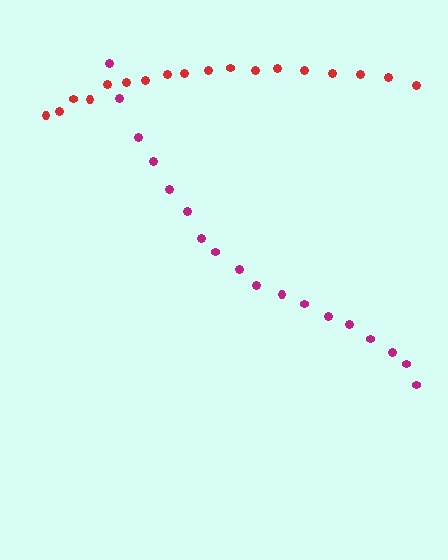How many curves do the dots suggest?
There are 2 distinct paths.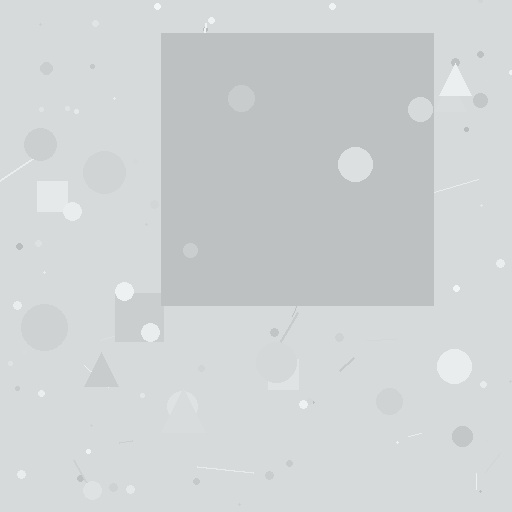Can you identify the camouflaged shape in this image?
The camouflaged shape is a square.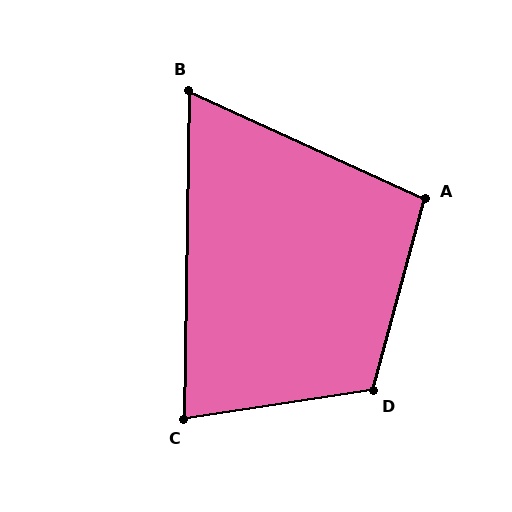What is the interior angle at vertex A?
Approximately 100 degrees (obtuse).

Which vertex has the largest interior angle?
D, at approximately 114 degrees.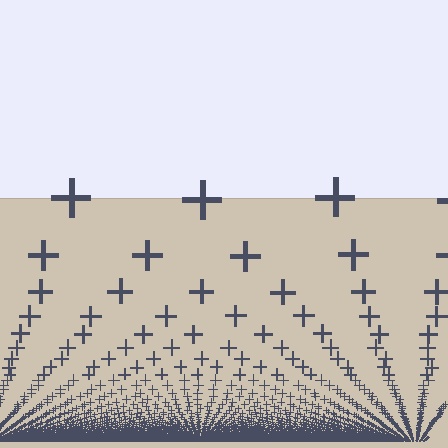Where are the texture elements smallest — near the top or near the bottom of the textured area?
Near the bottom.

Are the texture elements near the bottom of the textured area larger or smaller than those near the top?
Smaller. The gradient is inverted — elements near the bottom are smaller and denser.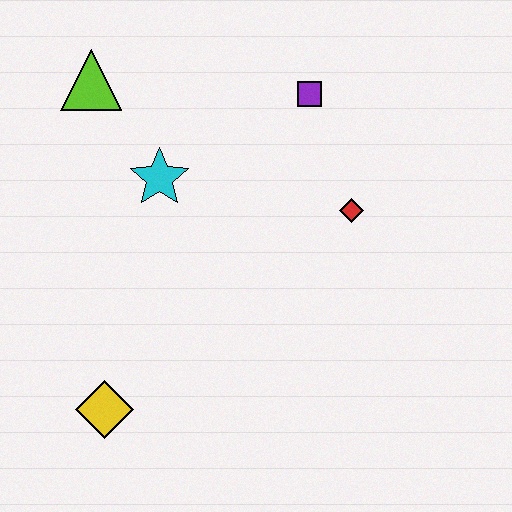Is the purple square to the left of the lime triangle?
No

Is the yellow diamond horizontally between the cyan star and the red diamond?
No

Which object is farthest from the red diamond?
The yellow diamond is farthest from the red diamond.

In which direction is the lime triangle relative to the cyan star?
The lime triangle is above the cyan star.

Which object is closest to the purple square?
The red diamond is closest to the purple square.